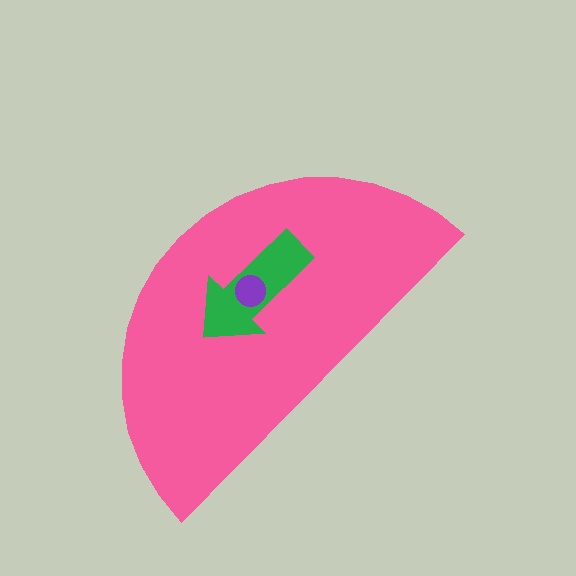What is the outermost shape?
The pink semicircle.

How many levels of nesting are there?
3.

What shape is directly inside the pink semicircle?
The green arrow.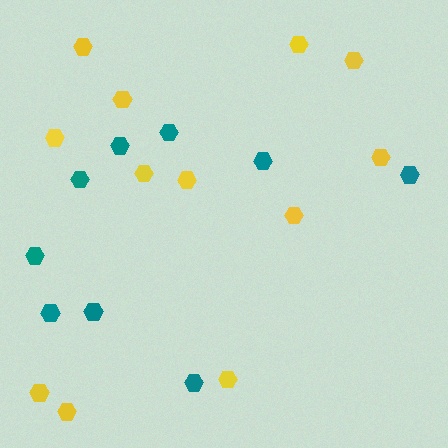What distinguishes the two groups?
There are 2 groups: one group of teal hexagons (9) and one group of yellow hexagons (12).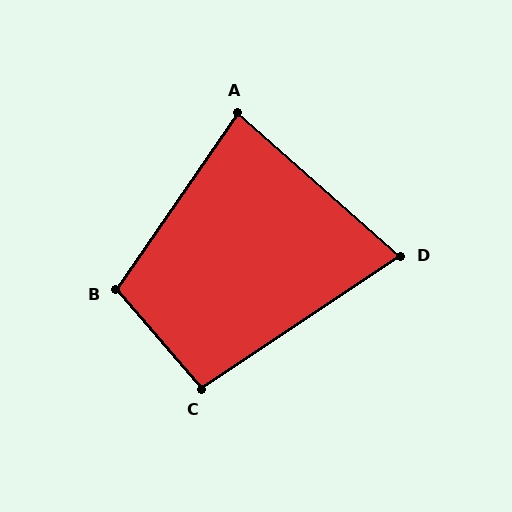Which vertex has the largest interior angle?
B, at approximately 105 degrees.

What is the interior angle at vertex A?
Approximately 83 degrees (acute).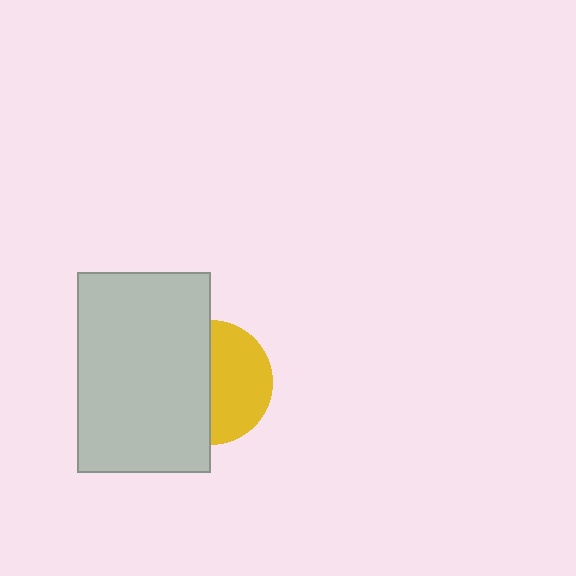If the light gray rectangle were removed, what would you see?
You would see the complete yellow circle.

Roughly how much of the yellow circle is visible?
About half of it is visible (roughly 49%).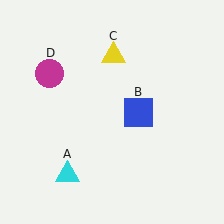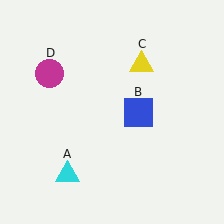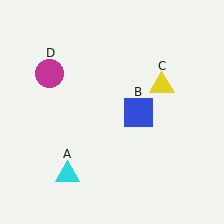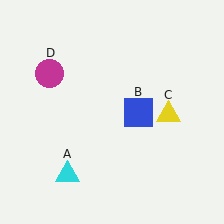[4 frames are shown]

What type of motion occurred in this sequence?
The yellow triangle (object C) rotated clockwise around the center of the scene.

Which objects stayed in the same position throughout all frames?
Cyan triangle (object A) and blue square (object B) and magenta circle (object D) remained stationary.